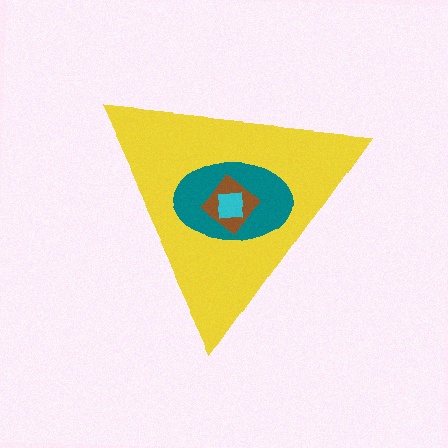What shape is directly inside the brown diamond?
The cyan square.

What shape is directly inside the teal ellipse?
The brown diamond.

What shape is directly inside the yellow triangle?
The teal ellipse.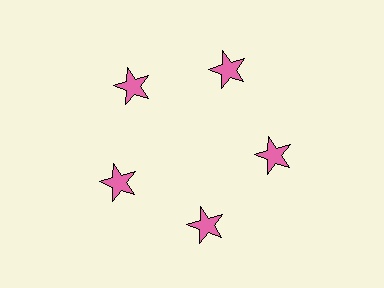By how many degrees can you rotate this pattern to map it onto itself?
The pattern maps onto itself every 72 degrees of rotation.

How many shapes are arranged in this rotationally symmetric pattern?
There are 5 shapes, arranged in 5 groups of 1.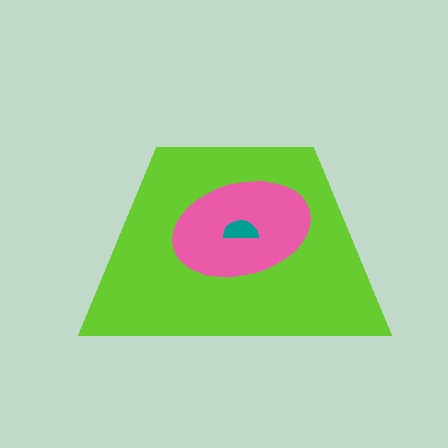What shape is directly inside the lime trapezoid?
The pink ellipse.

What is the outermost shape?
The lime trapezoid.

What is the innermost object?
The teal semicircle.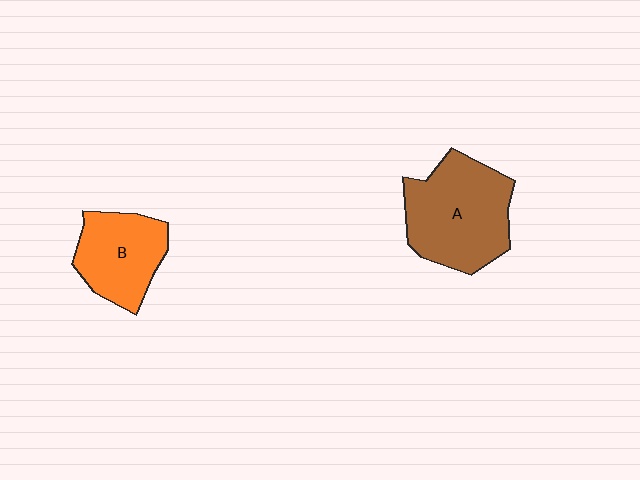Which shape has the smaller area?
Shape B (orange).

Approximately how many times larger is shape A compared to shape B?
Approximately 1.4 times.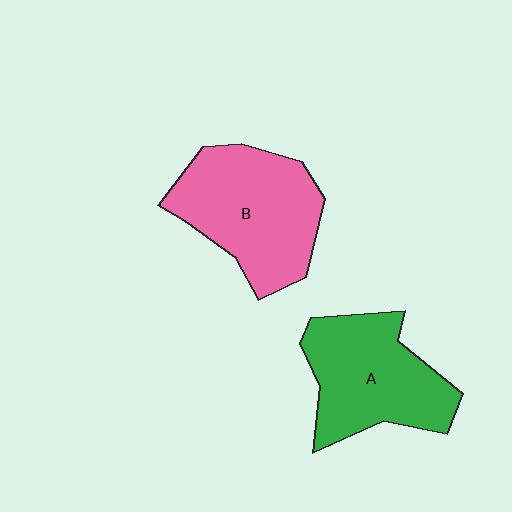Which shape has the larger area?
Shape B (pink).